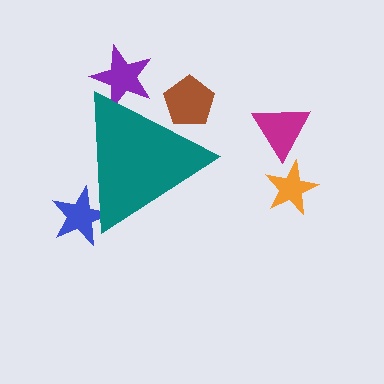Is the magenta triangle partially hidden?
No, the magenta triangle is fully visible.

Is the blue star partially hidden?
Yes, the blue star is partially hidden behind the teal triangle.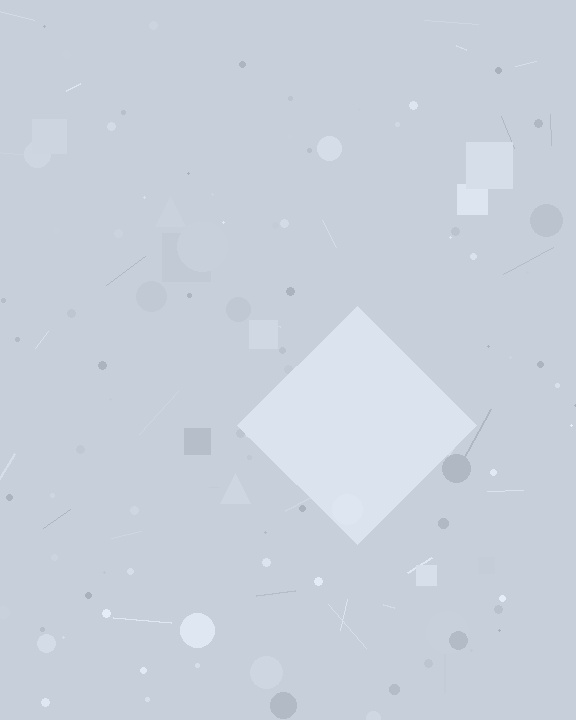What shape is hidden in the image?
A diamond is hidden in the image.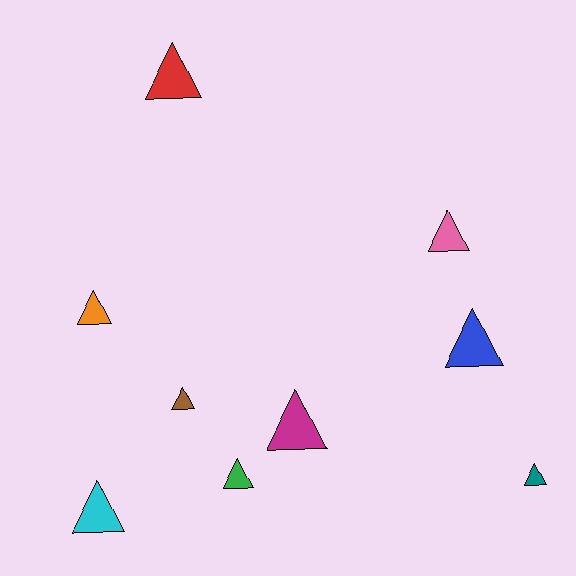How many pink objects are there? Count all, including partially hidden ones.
There is 1 pink object.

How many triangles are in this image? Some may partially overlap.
There are 9 triangles.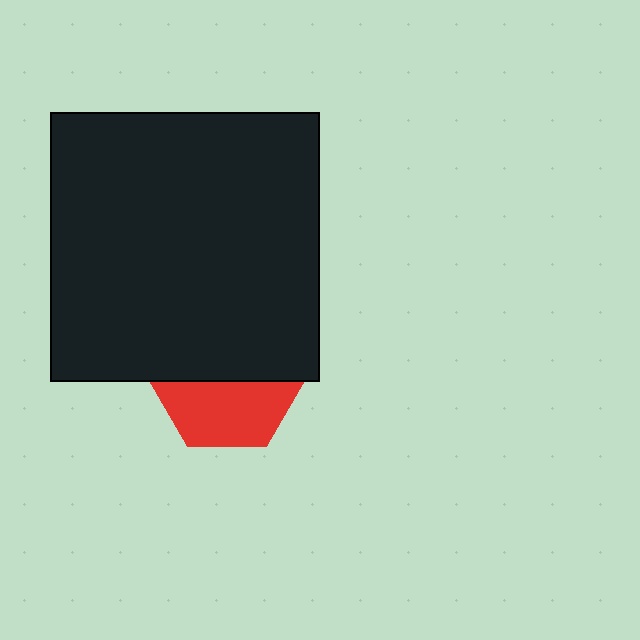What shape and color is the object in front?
The object in front is a black square.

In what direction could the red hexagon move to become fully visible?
The red hexagon could move down. That would shift it out from behind the black square entirely.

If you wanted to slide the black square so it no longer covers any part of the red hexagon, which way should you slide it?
Slide it up — that is the most direct way to separate the two shapes.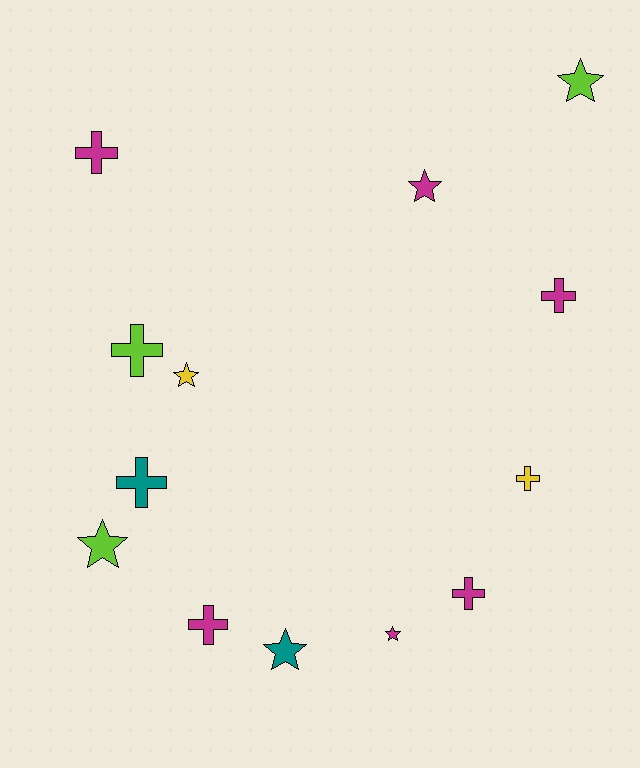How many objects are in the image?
There are 13 objects.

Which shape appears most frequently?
Cross, with 7 objects.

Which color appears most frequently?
Magenta, with 6 objects.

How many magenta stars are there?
There are 2 magenta stars.